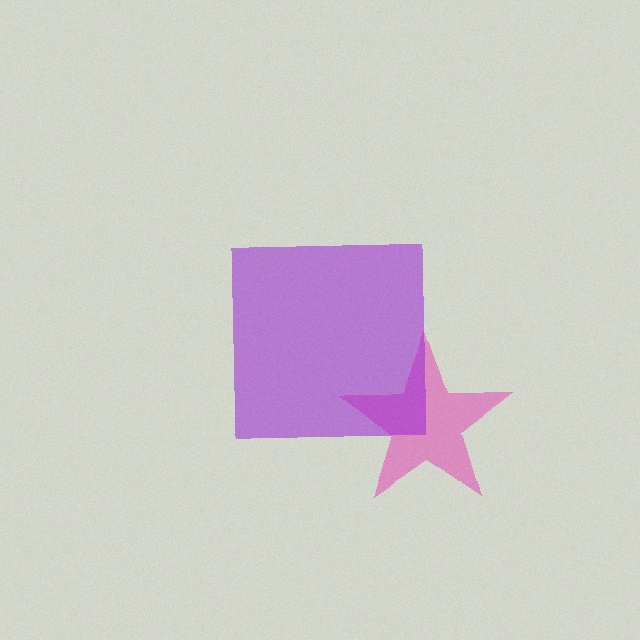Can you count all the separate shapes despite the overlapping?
Yes, there are 2 separate shapes.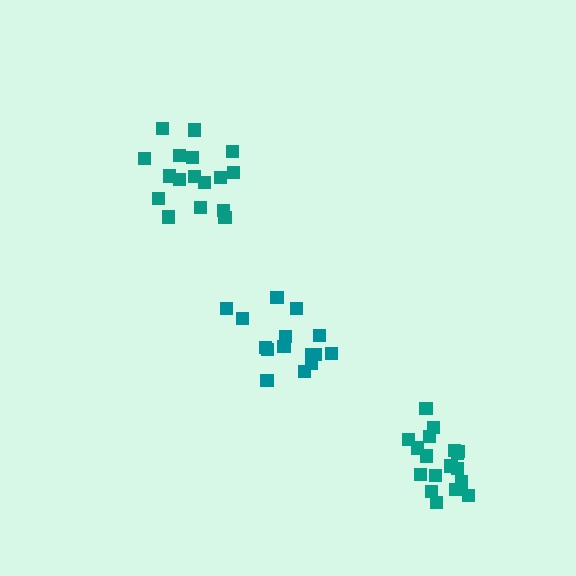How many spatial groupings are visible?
There are 3 spatial groupings.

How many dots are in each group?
Group 1: 15 dots, Group 2: 18 dots, Group 3: 17 dots (50 total).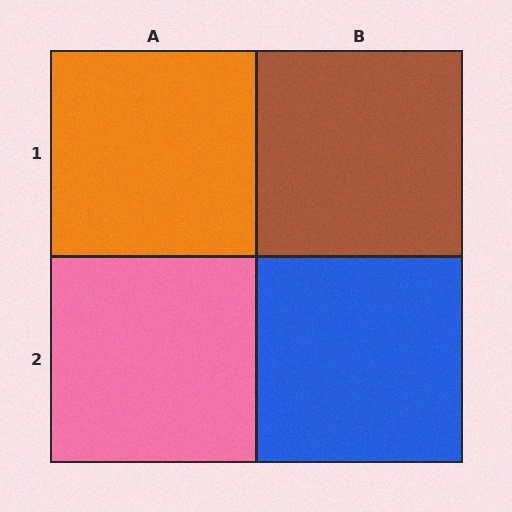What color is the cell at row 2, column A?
Pink.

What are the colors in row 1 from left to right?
Orange, brown.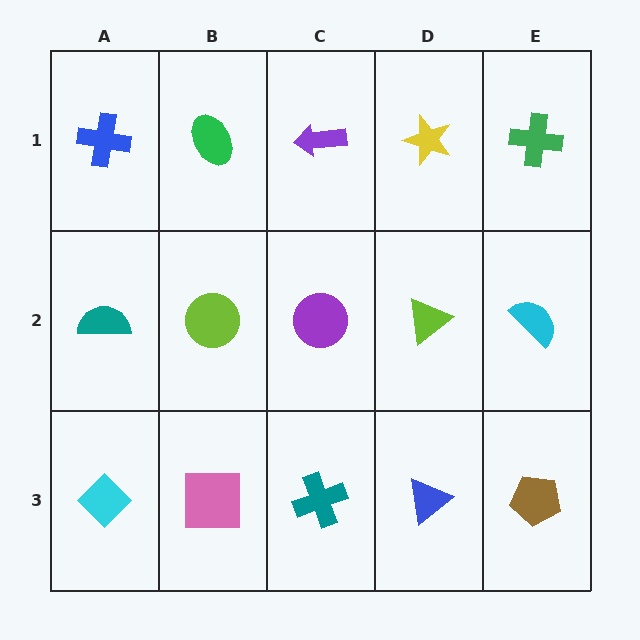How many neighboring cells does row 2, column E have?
3.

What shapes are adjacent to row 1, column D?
A lime triangle (row 2, column D), a purple arrow (row 1, column C), a green cross (row 1, column E).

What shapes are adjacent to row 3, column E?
A cyan semicircle (row 2, column E), a blue triangle (row 3, column D).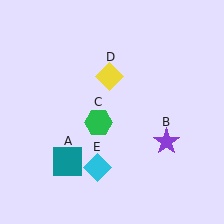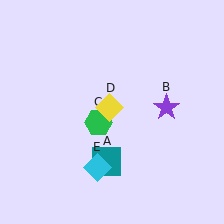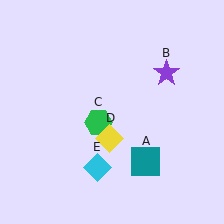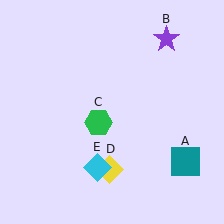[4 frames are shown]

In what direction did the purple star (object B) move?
The purple star (object B) moved up.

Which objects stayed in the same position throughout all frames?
Green hexagon (object C) and cyan diamond (object E) remained stationary.